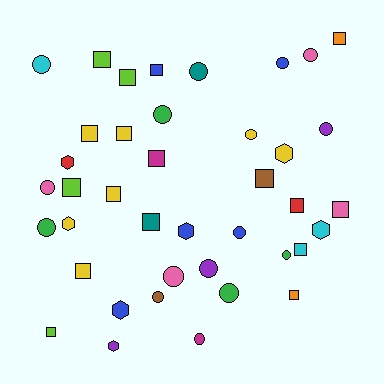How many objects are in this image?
There are 40 objects.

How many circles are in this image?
There are 16 circles.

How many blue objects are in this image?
There are 5 blue objects.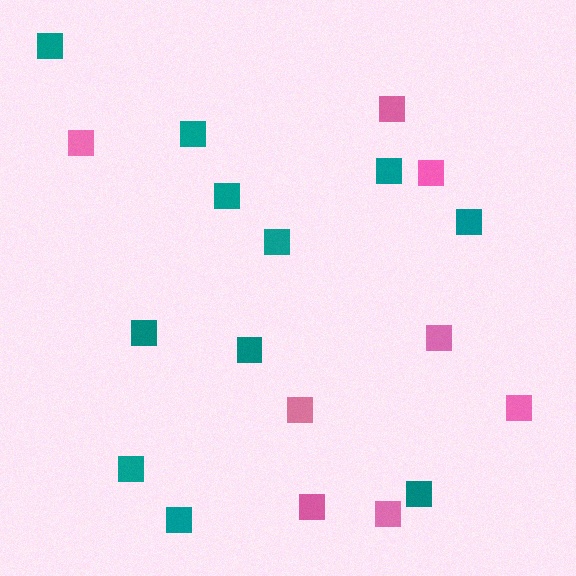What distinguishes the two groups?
There are 2 groups: one group of teal squares (11) and one group of pink squares (8).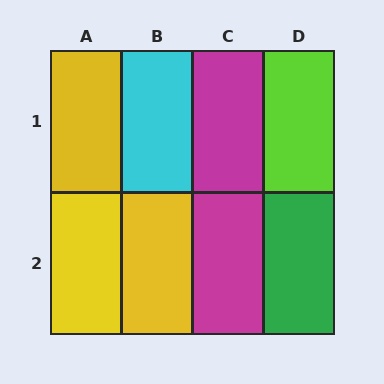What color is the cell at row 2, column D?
Green.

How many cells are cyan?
1 cell is cyan.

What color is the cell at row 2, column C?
Magenta.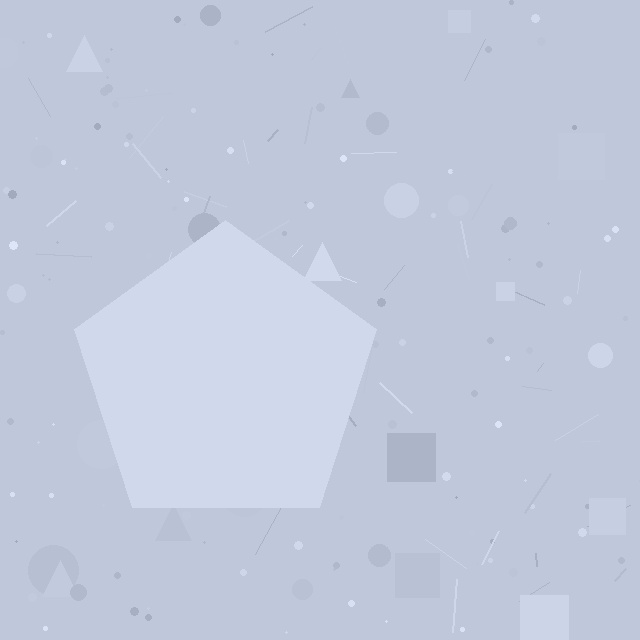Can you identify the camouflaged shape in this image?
The camouflaged shape is a pentagon.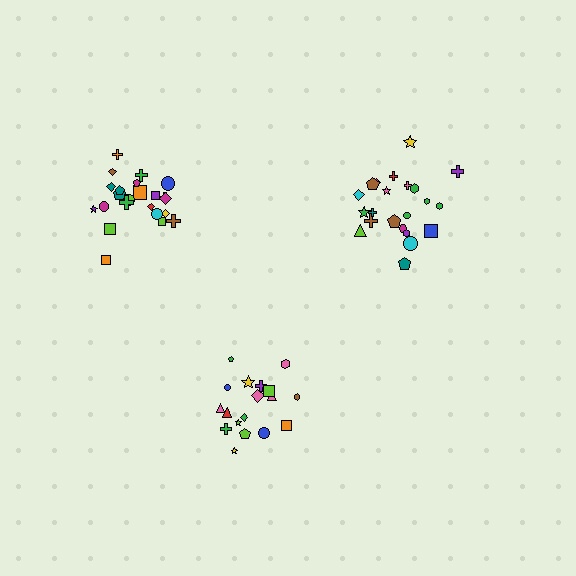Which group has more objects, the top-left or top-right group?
The top-left group.